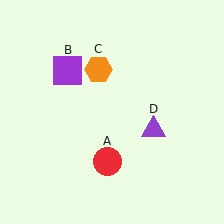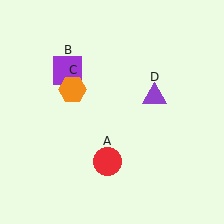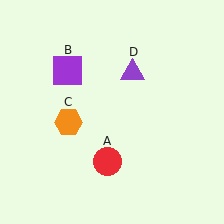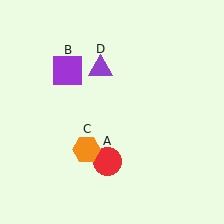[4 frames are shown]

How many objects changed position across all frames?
2 objects changed position: orange hexagon (object C), purple triangle (object D).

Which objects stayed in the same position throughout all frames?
Red circle (object A) and purple square (object B) remained stationary.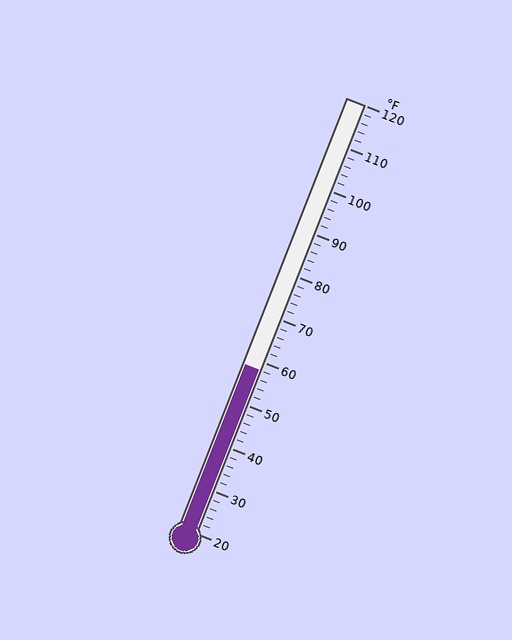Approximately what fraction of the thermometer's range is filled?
The thermometer is filled to approximately 40% of its range.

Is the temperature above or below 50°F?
The temperature is above 50°F.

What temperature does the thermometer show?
The thermometer shows approximately 58°F.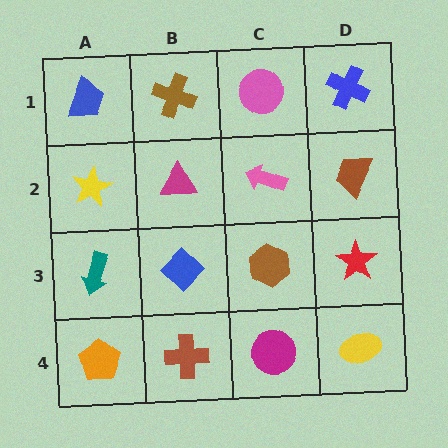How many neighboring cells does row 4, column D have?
2.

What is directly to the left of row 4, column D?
A magenta circle.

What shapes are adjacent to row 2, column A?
A blue trapezoid (row 1, column A), a teal arrow (row 3, column A), a magenta triangle (row 2, column B).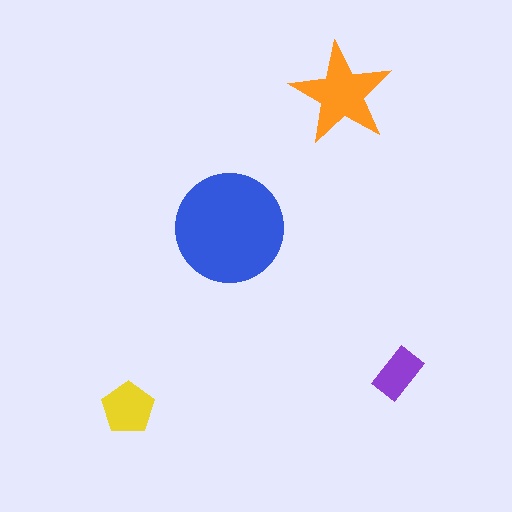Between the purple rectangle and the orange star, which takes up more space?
The orange star.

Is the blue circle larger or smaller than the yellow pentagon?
Larger.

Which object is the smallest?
The purple rectangle.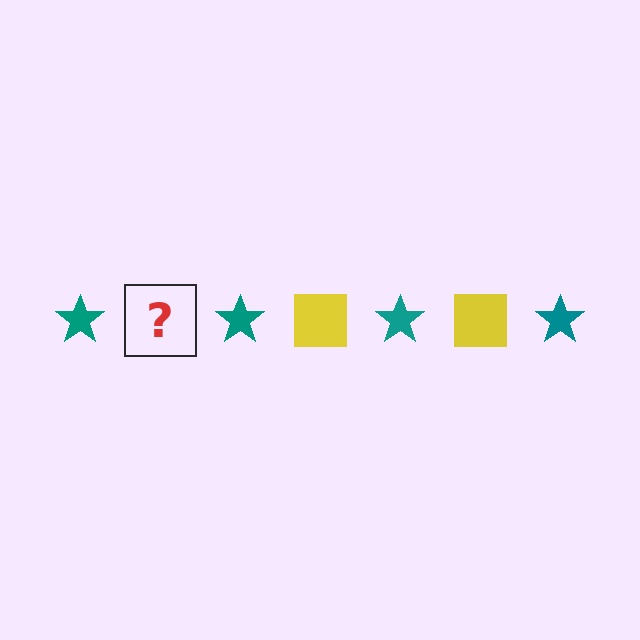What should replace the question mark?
The question mark should be replaced with a yellow square.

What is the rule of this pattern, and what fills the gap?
The rule is that the pattern alternates between teal star and yellow square. The gap should be filled with a yellow square.